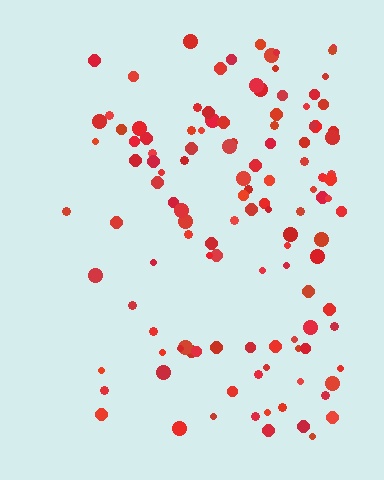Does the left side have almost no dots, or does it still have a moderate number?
Still a moderate number, just noticeably fewer than the right.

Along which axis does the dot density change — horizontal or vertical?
Horizontal.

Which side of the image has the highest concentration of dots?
The right.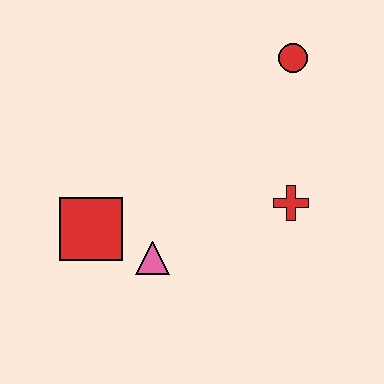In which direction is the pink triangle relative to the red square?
The pink triangle is to the right of the red square.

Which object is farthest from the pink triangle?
The red circle is farthest from the pink triangle.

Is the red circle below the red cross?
No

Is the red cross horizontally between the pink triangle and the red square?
No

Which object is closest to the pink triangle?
The red square is closest to the pink triangle.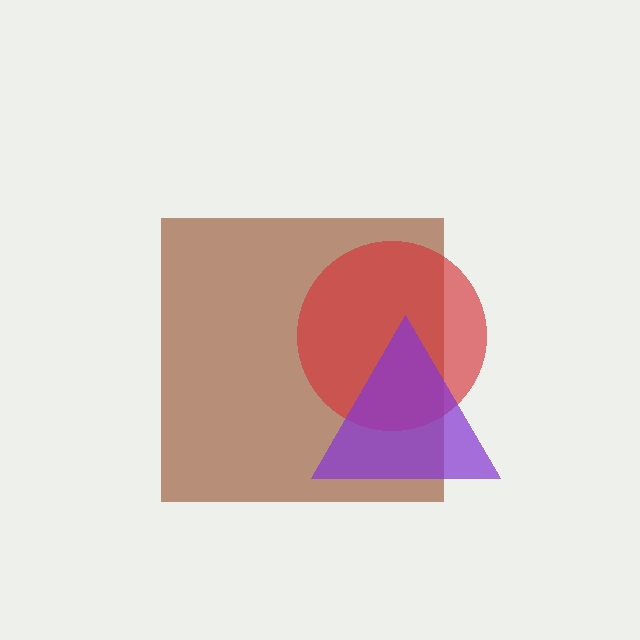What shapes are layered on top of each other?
The layered shapes are: a brown square, a red circle, a purple triangle.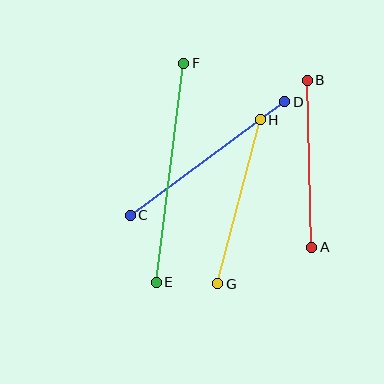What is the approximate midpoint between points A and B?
The midpoint is at approximately (309, 164) pixels.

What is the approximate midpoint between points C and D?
The midpoint is at approximately (208, 159) pixels.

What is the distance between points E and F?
The distance is approximately 220 pixels.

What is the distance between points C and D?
The distance is approximately 192 pixels.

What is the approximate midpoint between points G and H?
The midpoint is at approximately (239, 202) pixels.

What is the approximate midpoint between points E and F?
The midpoint is at approximately (170, 173) pixels.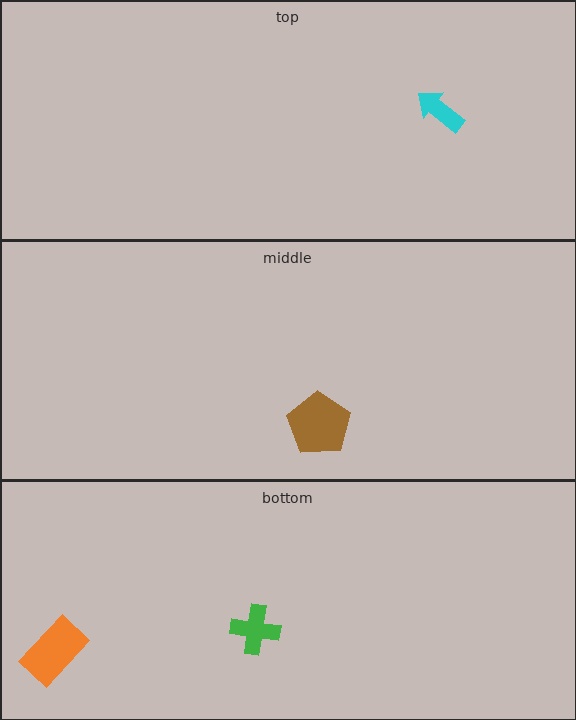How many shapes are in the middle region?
1.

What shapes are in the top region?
The cyan arrow.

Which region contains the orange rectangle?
The bottom region.